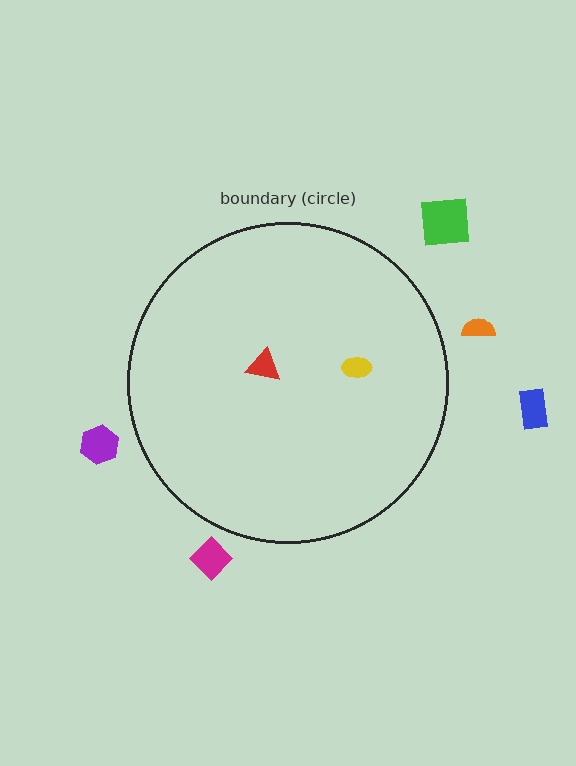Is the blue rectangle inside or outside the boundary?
Outside.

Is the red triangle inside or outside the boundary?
Inside.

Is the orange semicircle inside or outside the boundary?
Outside.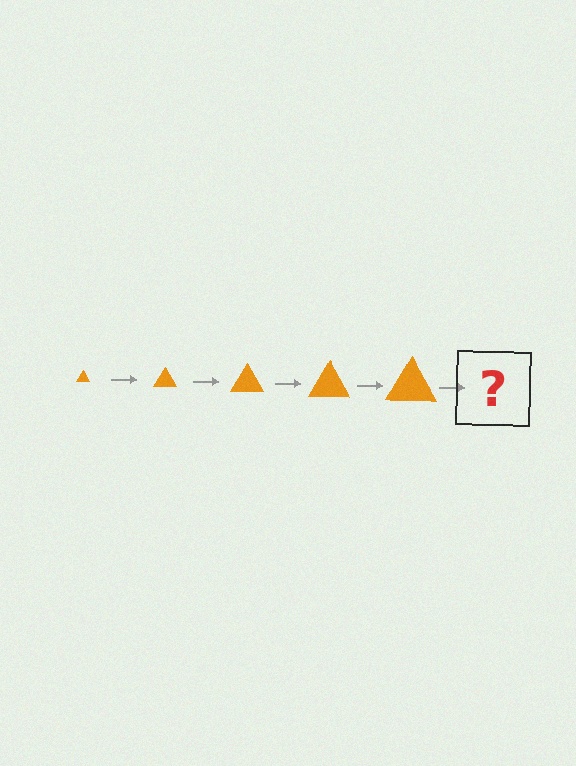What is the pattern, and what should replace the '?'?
The pattern is that the triangle gets progressively larger each step. The '?' should be an orange triangle, larger than the previous one.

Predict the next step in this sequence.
The next step is an orange triangle, larger than the previous one.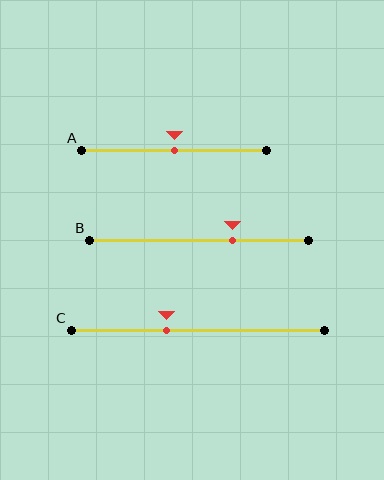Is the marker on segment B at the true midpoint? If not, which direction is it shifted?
No, the marker on segment B is shifted to the right by about 15% of the segment length.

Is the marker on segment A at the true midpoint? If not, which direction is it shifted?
Yes, the marker on segment A is at the true midpoint.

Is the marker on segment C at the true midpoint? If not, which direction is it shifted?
No, the marker on segment C is shifted to the left by about 12% of the segment length.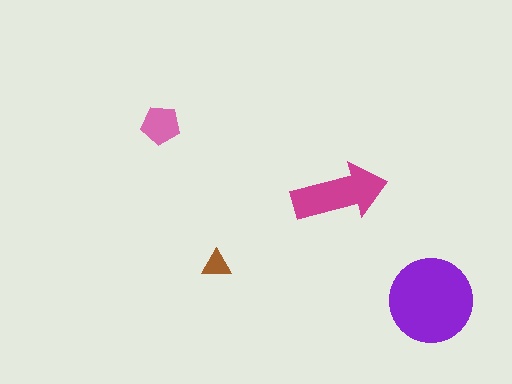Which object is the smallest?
The brown triangle.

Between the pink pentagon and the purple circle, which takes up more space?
The purple circle.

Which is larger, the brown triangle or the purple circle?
The purple circle.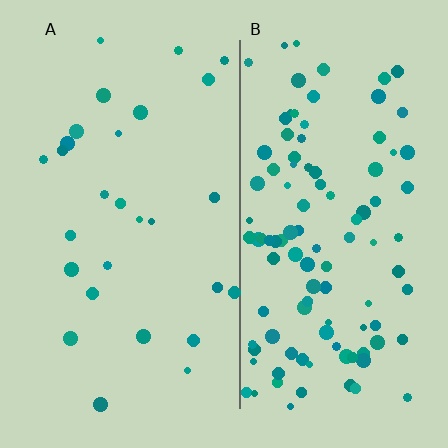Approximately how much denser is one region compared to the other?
Approximately 3.9× — region B over region A.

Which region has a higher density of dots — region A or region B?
B (the right).